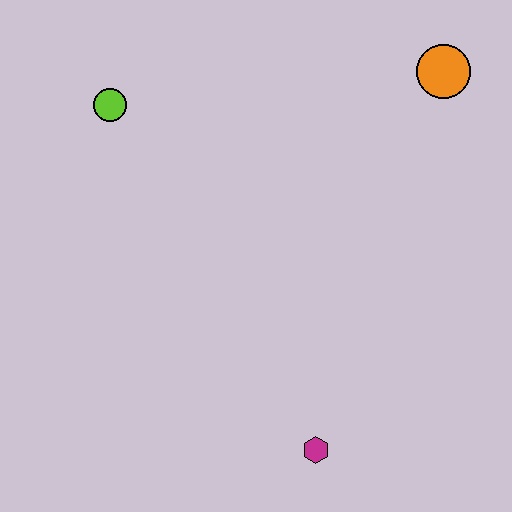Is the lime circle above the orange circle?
No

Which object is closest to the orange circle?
The lime circle is closest to the orange circle.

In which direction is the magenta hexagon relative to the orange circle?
The magenta hexagon is below the orange circle.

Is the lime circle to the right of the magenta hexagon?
No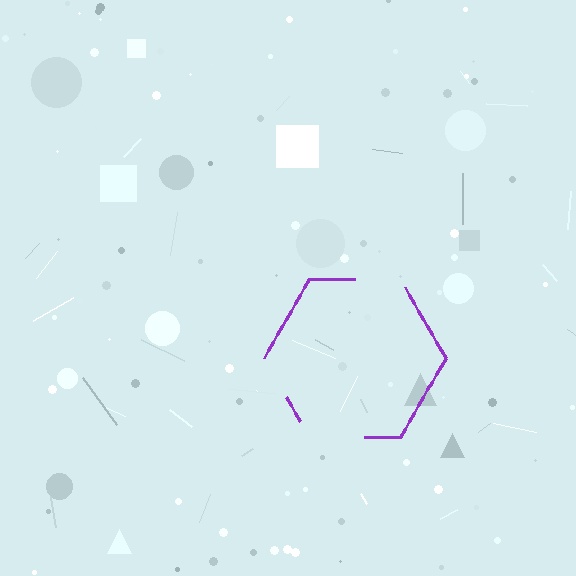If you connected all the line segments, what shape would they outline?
They would outline a hexagon.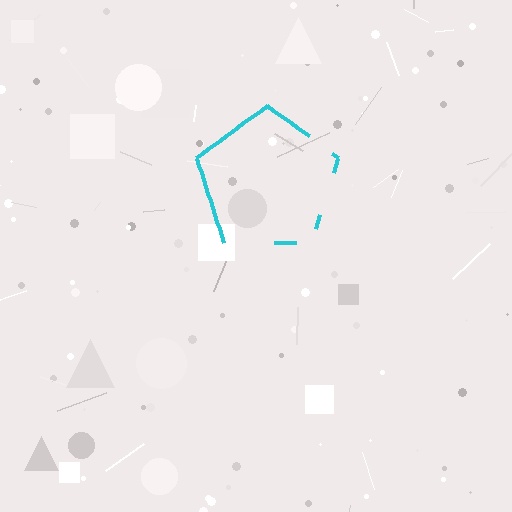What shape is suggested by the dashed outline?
The dashed outline suggests a pentagon.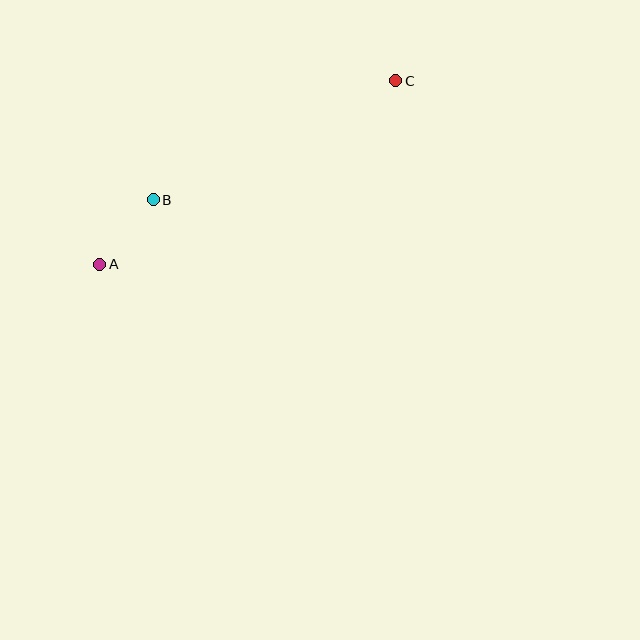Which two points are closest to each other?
Points A and B are closest to each other.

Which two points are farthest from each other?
Points A and C are farthest from each other.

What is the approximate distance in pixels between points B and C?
The distance between B and C is approximately 270 pixels.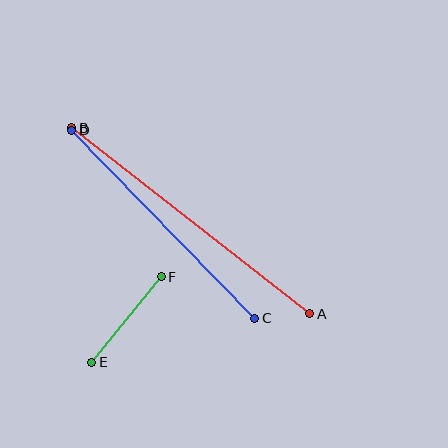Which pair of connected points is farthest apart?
Points A and B are farthest apart.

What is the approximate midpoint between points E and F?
The midpoint is at approximately (127, 320) pixels.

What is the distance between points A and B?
The distance is approximately 302 pixels.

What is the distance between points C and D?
The distance is approximately 262 pixels.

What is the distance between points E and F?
The distance is approximately 110 pixels.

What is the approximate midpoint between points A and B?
The midpoint is at approximately (191, 221) pixels.